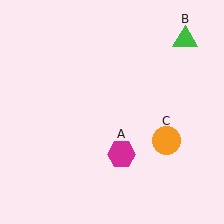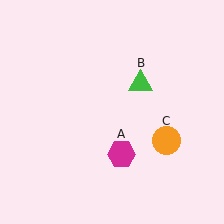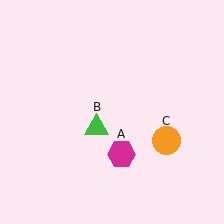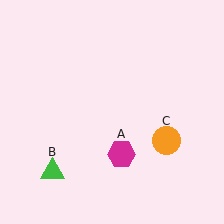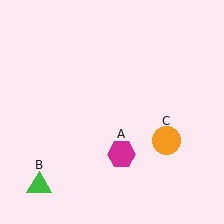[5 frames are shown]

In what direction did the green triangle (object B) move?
The green triangle (object B) moved down and to the left.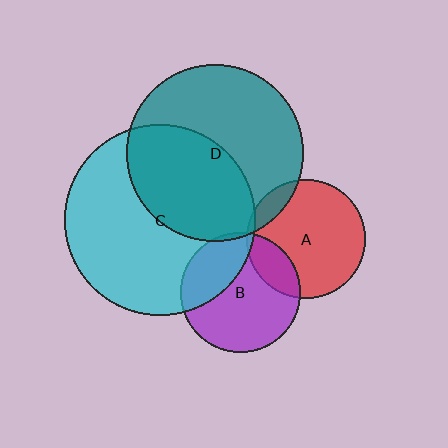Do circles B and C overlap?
Yes.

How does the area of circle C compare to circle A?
Approximately 2.6 times.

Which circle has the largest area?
Circle C (cyan).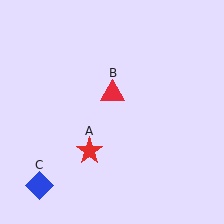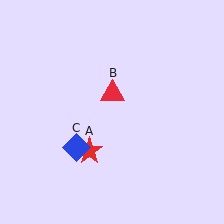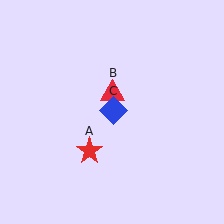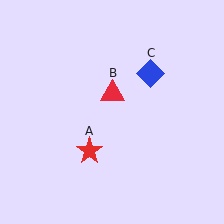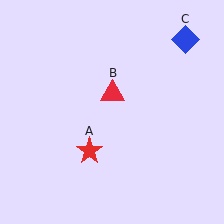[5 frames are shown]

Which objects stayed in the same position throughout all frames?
Red star (object A) and red triangle (object B) remained stationary.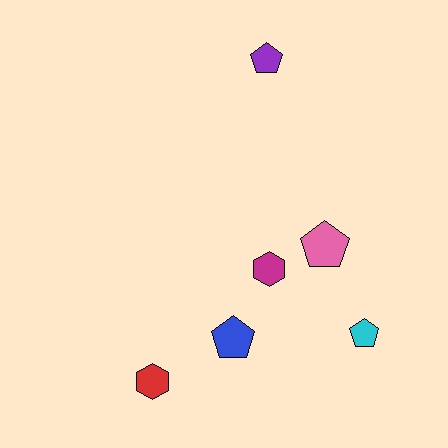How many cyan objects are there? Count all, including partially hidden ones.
There is 1 cyan object.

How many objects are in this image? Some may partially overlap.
There are 6 objects.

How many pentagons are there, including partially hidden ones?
There are 4 pentagons.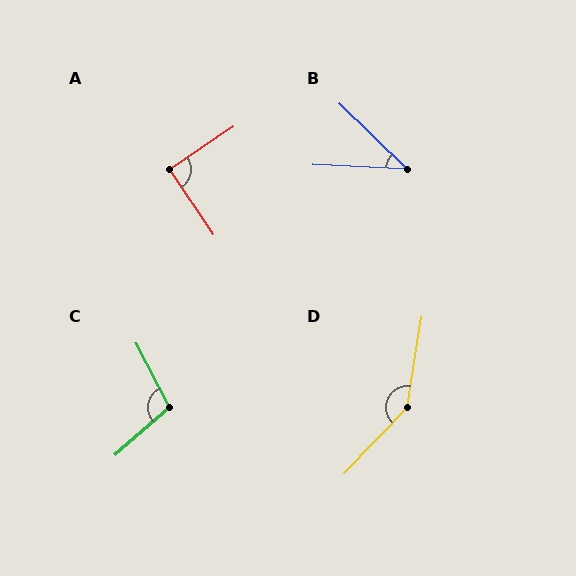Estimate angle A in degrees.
Approximately 91 degrees.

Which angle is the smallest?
B, at approximately 41 degrees.